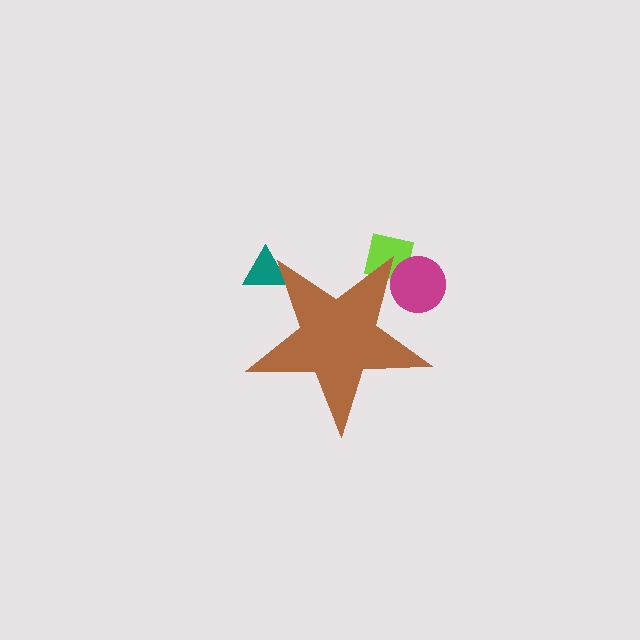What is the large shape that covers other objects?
A brown star.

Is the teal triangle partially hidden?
Yes, the teal triangle is partially hidden behind the brown star.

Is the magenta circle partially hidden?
Yes, the magenta circle is partially hidden behind the brown star.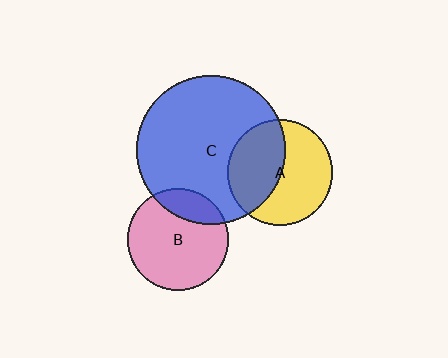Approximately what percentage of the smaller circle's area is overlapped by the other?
Approximately 20%.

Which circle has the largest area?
Circle C (blue).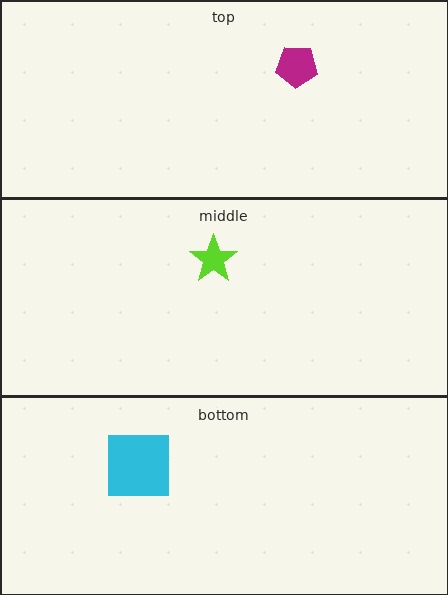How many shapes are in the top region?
1.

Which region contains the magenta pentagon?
The top region.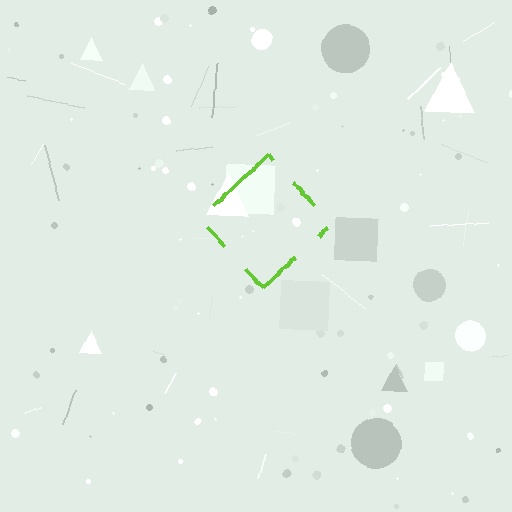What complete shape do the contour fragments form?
The contour fragments form a diamond.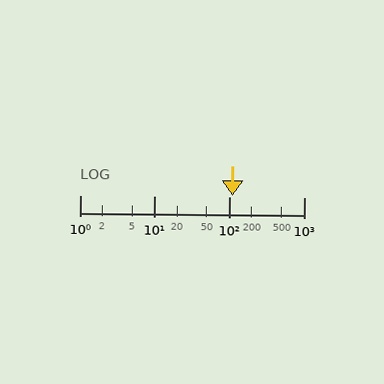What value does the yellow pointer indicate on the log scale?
The pointer indicates approximately 110.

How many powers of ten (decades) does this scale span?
The scale spans 3 decades, from 1 to 1000.